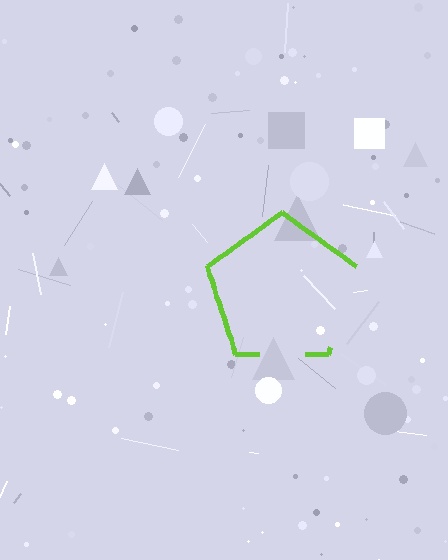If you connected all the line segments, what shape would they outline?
They would outline a pentagon.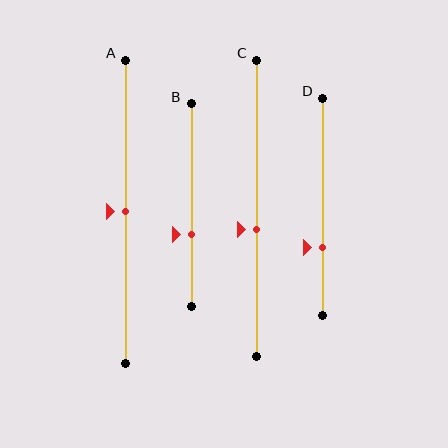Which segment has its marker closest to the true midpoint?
Segment A has its marker closest to the true midpoint.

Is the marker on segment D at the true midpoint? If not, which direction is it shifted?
No, the marker on segment D is shifted downward by about 19% of the segment length.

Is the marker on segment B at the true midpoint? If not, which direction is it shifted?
No, the marker on segment B is shifted downward by about 14% of the segment length.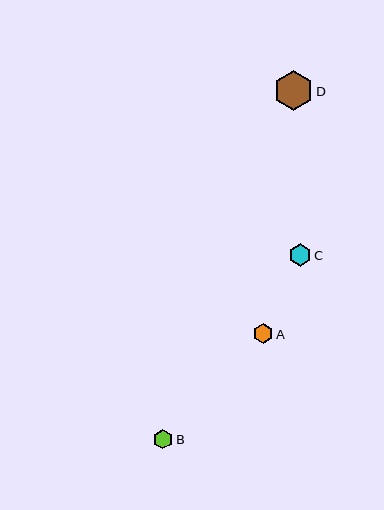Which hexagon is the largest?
Hexagon D is the largest with a size of approximately 40 pixels.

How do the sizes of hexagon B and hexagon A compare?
Hexagon B and hexagon A are approximately the same size.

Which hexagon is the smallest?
Hexagon A is the smallest with a size of approximately 19 pixels.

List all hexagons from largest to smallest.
From largest to smallest: D, C, B, A.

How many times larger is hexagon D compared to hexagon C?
Hexagon D is approximately 1.8 times the size of hexagon C.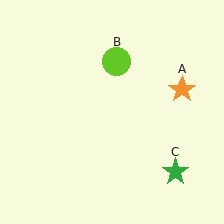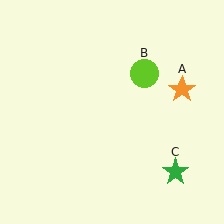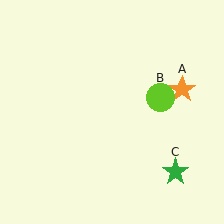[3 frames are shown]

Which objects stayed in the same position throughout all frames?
Orange star (object A) and green star (object C) remained stationary.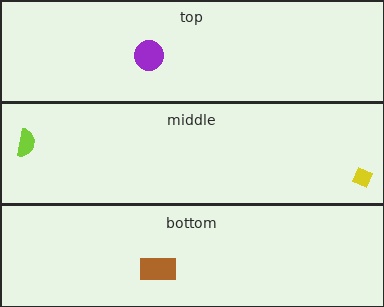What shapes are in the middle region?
The lime semicircle, the yellow diamond.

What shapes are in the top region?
The purple circle.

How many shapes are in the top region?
1.